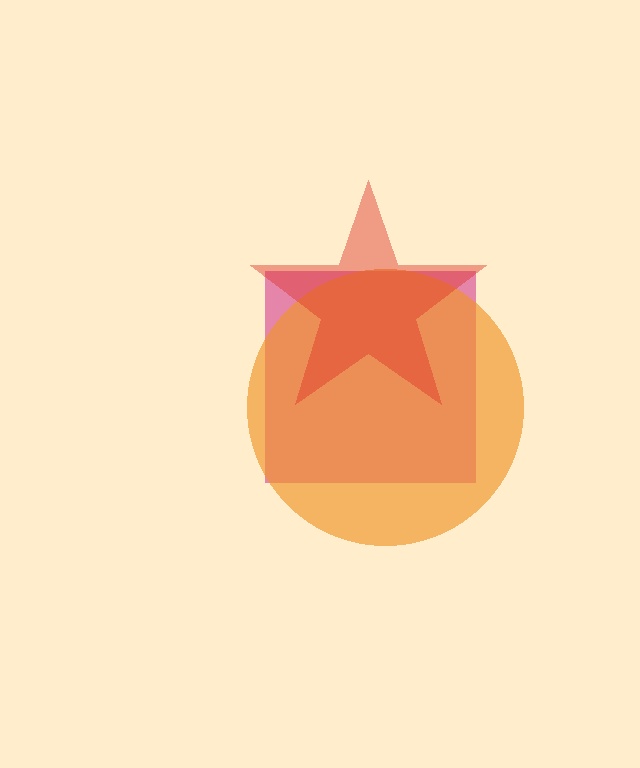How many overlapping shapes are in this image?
There are 3 overlapping shapes in the image.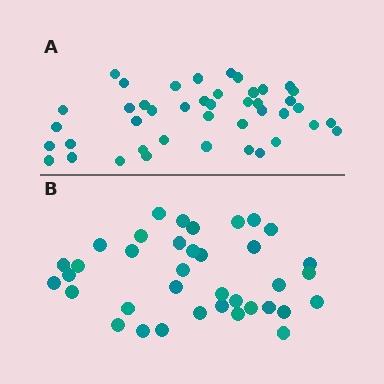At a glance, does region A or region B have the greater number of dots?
Region A (the top region) has more dots.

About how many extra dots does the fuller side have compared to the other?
Region A has about 6 more dots than region B.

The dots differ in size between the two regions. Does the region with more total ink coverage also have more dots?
No. Region B has more total ink coverage because its dots are larger, but region A actually contains more individual dots. Total area can be misleading — the number of items is what matters here.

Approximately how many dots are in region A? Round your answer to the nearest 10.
About 40 dots. (The exact count is 43, which rounds to 40.)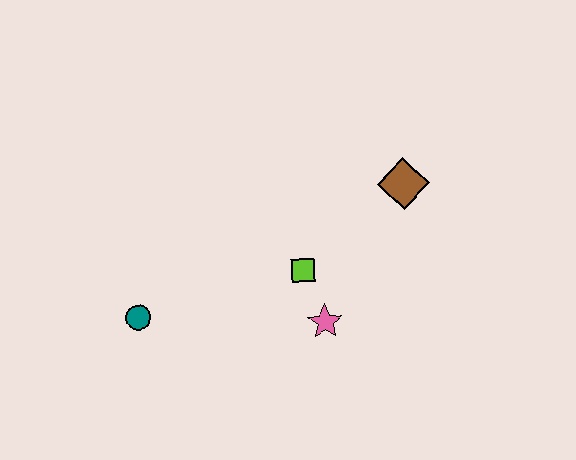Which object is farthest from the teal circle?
The brown diamond is farthest from the teal circle.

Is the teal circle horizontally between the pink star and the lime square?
No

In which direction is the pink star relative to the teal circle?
The pink star is to the right of the teal circle.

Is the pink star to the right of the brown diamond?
No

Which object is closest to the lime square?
The pink star is closest to the lime square.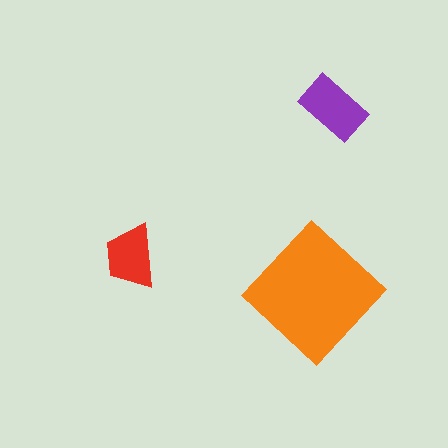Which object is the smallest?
The red trapezoid.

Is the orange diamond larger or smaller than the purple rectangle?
Larger.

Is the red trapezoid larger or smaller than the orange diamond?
Smaller.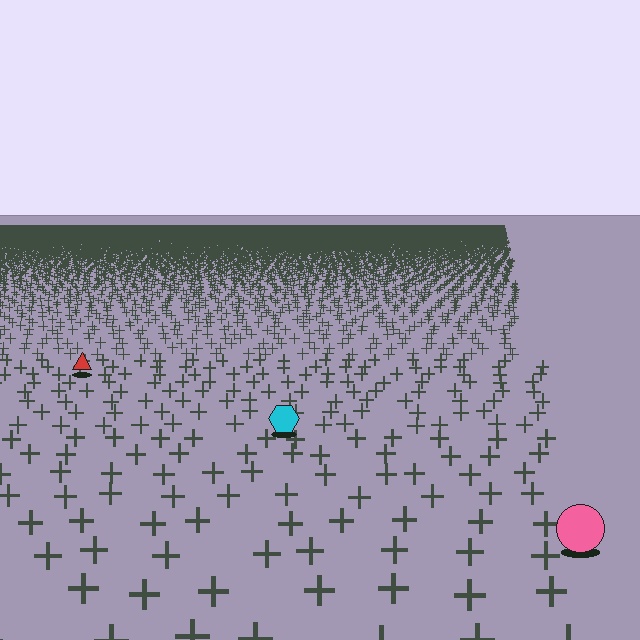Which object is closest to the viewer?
The pink circle is closest. The texture marks near it are larger and more spread out.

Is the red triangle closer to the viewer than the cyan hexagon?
No. The cyan hexagon is closer — you can tell from the texture gradient: the ground texture is coarser near it.